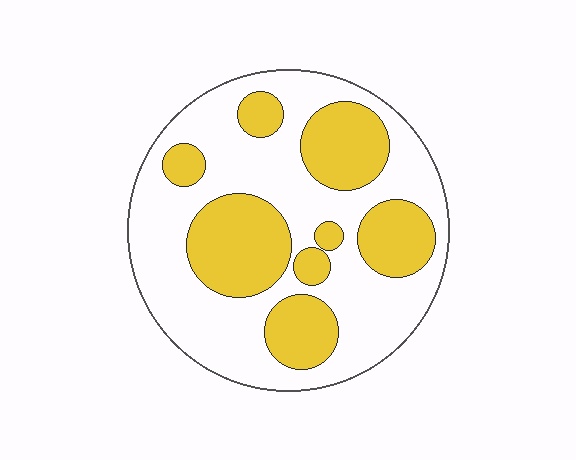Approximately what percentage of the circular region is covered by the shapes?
Approximately 35%.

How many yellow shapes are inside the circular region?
8.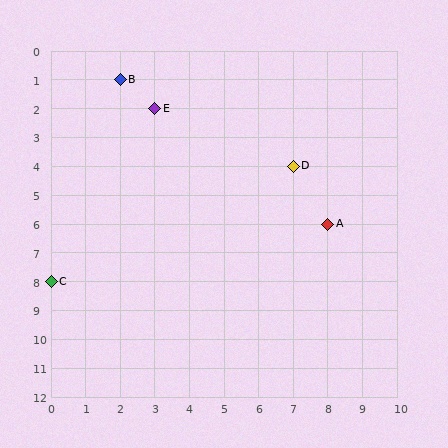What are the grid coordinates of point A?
Point A is at grid coordinates (8, 6).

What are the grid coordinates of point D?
Point D is at grid coordinates (7, 4).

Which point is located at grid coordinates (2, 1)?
Point B is at (2, 1).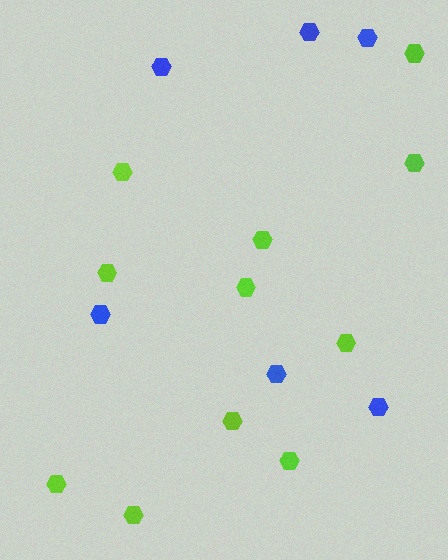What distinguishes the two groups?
There are 2 groups: one group of lime hexagons (11) and one group of blue hexagons (6).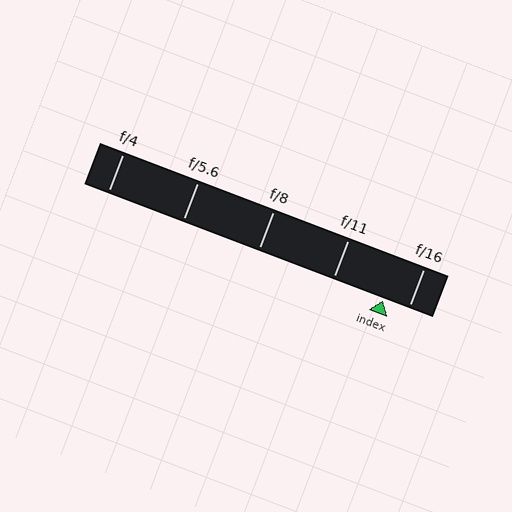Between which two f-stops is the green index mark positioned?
The index mark is between f/11 and f/16.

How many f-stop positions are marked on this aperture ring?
There are 5 f-stop positions marked.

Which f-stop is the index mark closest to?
The index mark is closest to f/16.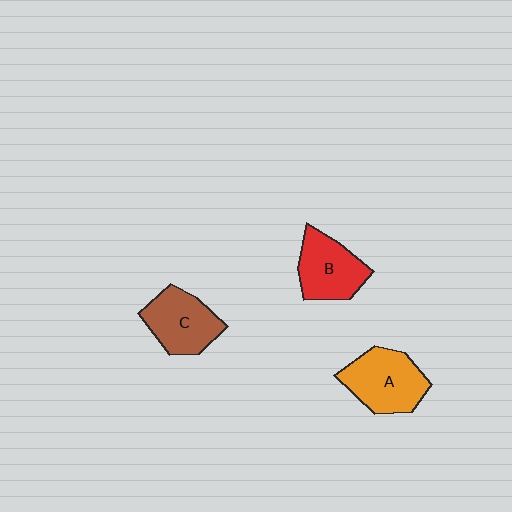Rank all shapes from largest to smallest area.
From largest to smallest: A (orange), C (brown), B (red).